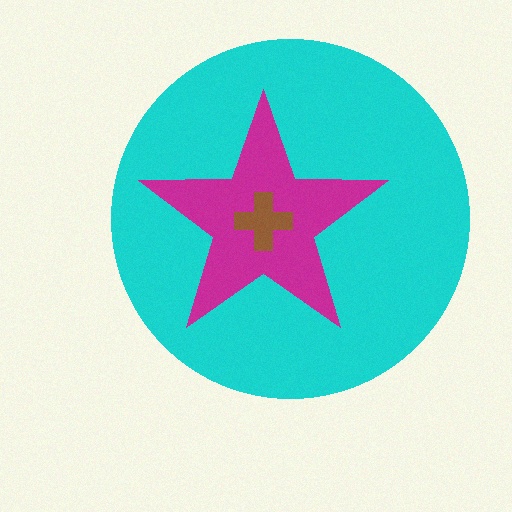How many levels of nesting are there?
3.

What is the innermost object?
The brown cross.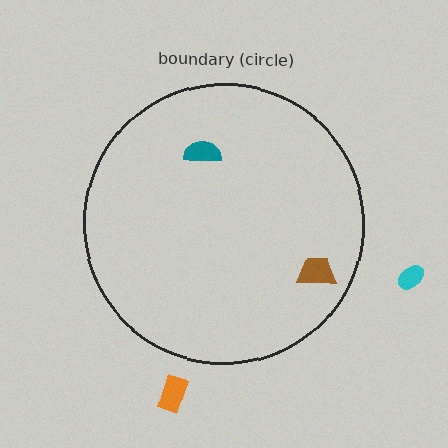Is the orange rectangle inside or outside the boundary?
Outside.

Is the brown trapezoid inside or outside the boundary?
Inside.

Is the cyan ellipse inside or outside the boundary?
Outside.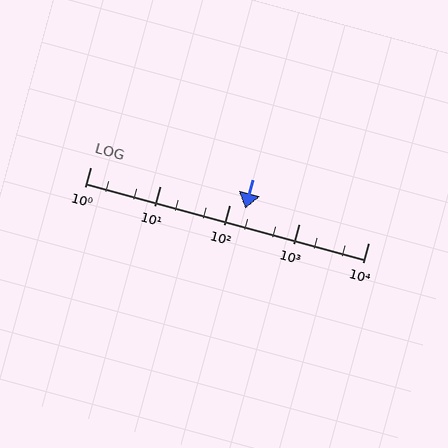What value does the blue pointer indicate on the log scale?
The pointer indicates approximately 170.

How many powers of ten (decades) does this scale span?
The scale spans 4 decades, from 1 to 10000.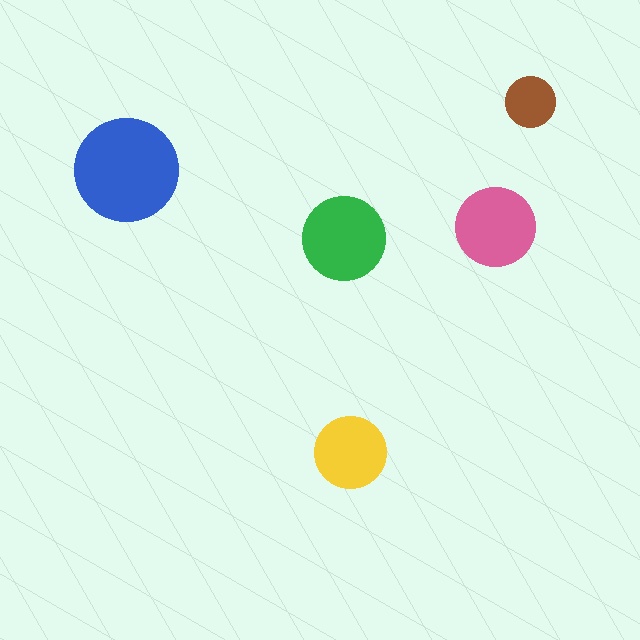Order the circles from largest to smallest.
the blue one, the green one, the pink one, the yellow one, the brown one.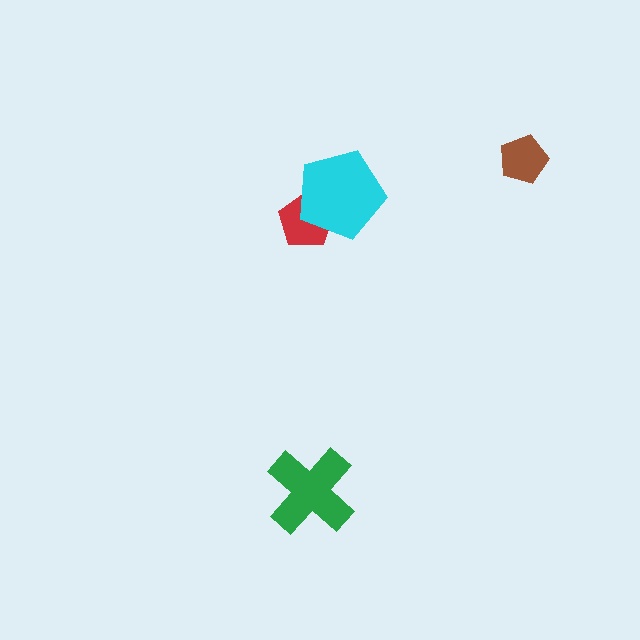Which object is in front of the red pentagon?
The cyan pentagon is in front of the red pentagon.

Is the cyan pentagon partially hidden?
No, no other shape covers it.